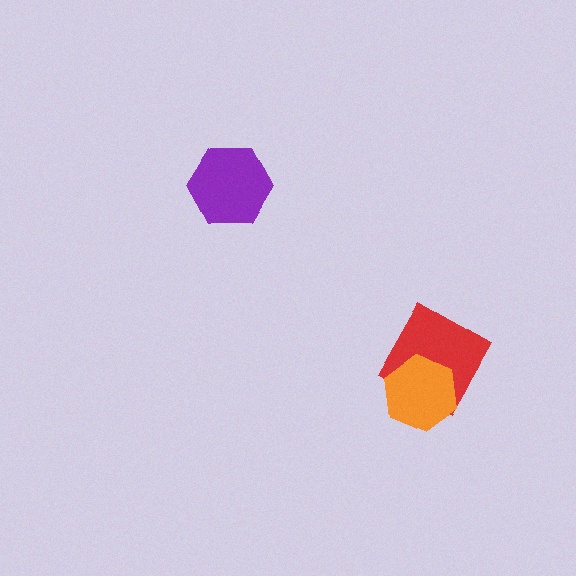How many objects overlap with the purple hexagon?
0 objects overlap with the purple hexagon.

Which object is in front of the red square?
The orange hexagon is in front of the red square.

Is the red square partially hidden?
Yes, it is partially covered by another shape.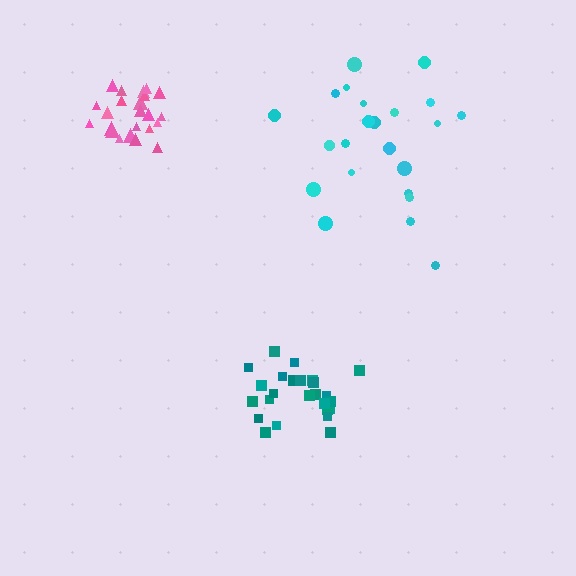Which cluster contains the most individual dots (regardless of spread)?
Teal (25).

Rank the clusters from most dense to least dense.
pink, teal, cyan.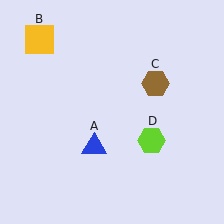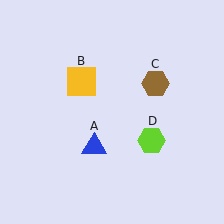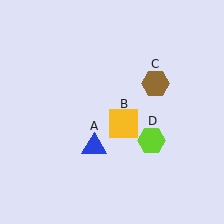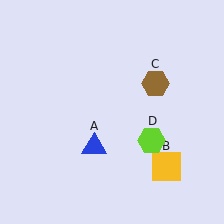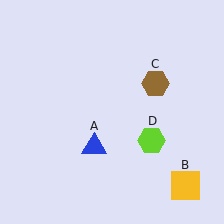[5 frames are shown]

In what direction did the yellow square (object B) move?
The yellow square (object B) moved down and to the right.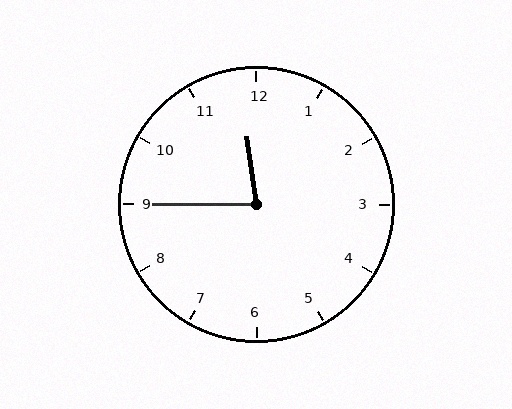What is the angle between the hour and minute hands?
Approximately 82 degrees.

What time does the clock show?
11:45.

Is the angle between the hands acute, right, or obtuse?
It is acute.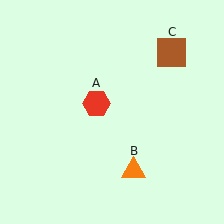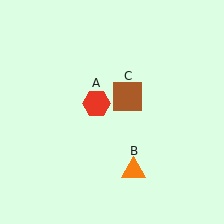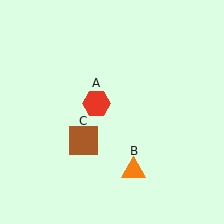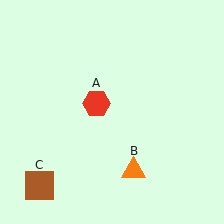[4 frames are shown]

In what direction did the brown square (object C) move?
The brown square (object C) moved down and to the left.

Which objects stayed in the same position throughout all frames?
Red hexagon (object A) and orange triangle (object B) remained stationary.